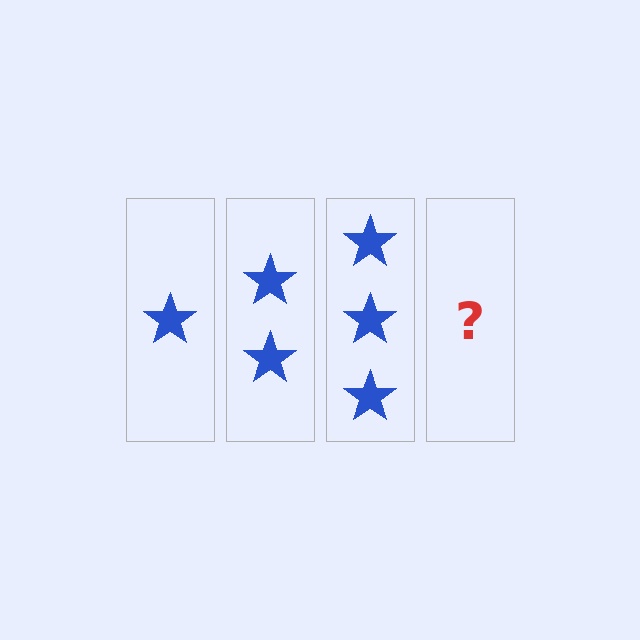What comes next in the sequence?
The next element should be 4 stars.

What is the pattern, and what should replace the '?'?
The pattern is that each step adds one more star. The '?' should be 4 stars.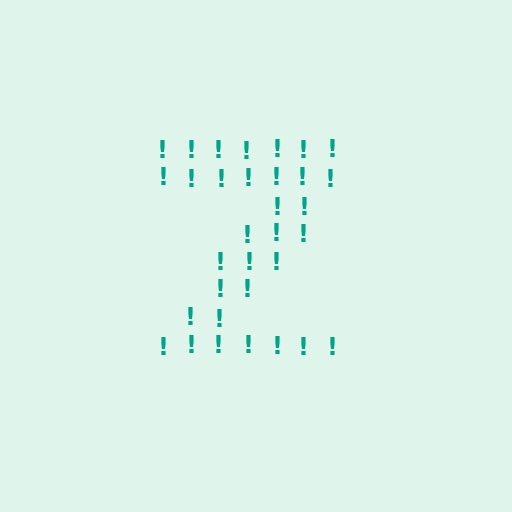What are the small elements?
The small elements are exclamation marks.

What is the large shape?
The large shape is the letter Z.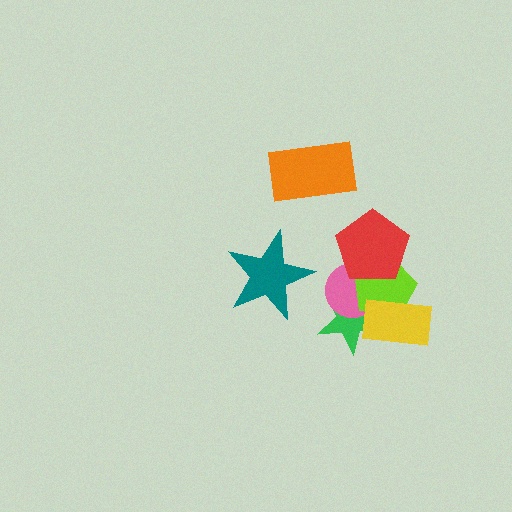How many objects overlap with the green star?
3 objects overlap with the green star.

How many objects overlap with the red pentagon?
2 objects overlap with the red pentagon.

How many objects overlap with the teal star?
0 objects overlap with the teal star.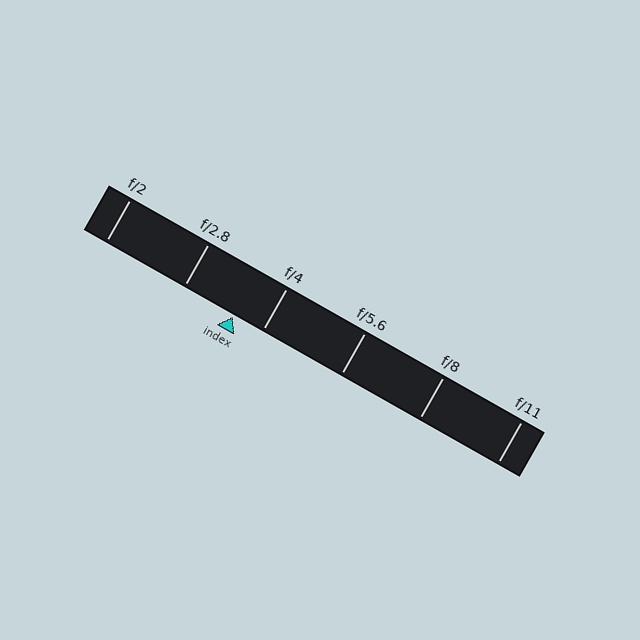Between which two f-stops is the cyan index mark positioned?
The index mark is between f/2.8 and f/4.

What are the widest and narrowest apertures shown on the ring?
The widest aperture shown is f/2 and the narrowest is f/11.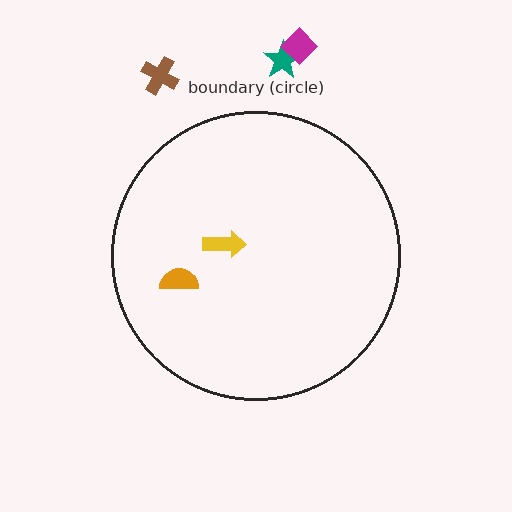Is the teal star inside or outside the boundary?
Outside.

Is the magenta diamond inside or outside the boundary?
Outside.